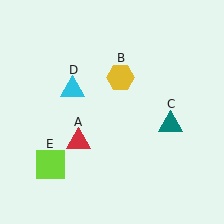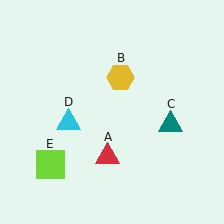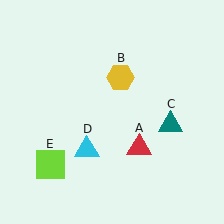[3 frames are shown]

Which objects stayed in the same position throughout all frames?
Yellow hexagon (object B) and teal triangle (object C) and lime square (object E) remained stationary.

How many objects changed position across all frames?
2 objects changed position: red triangle (object A), cyan triangle (object D).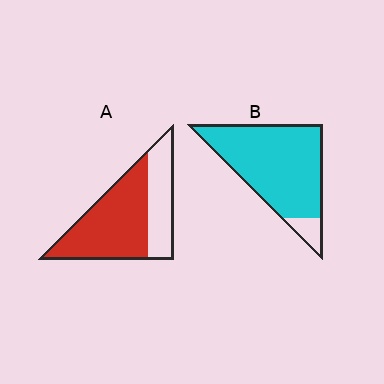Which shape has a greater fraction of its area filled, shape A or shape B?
Shape B.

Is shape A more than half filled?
Yes.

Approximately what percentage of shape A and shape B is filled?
A is approximately 65% and B is approximately 90%.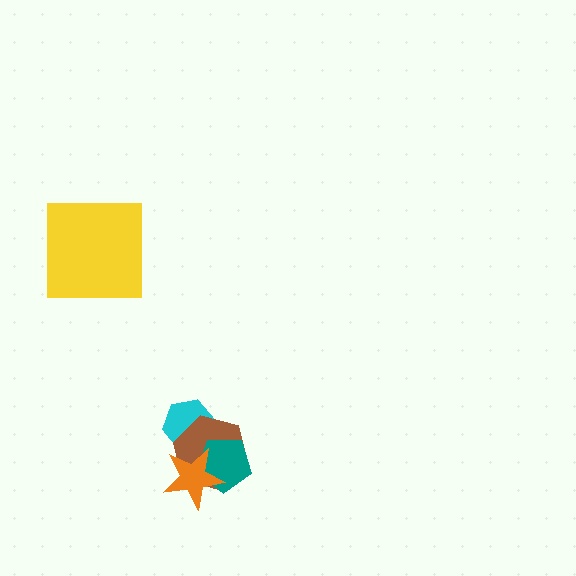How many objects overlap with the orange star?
3 objects overlap with the orange star.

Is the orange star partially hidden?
No, no other shape covers it.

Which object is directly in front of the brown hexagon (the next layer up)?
The teal pentagon is directly in front of the brown hexagon.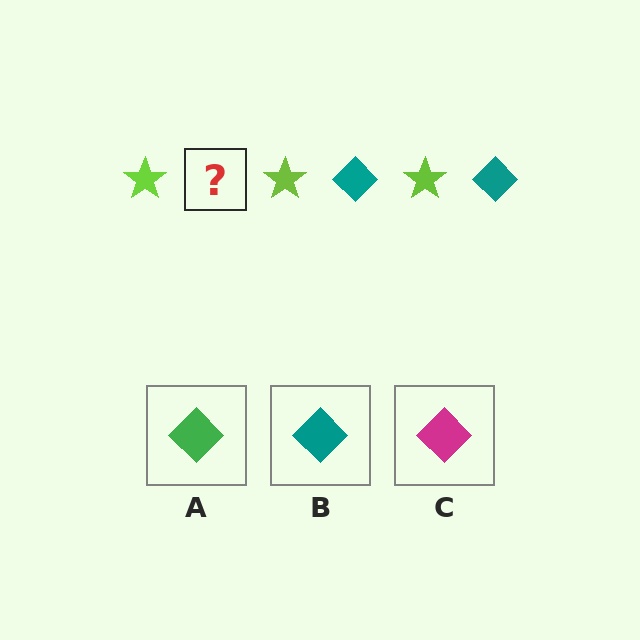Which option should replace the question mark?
Option B.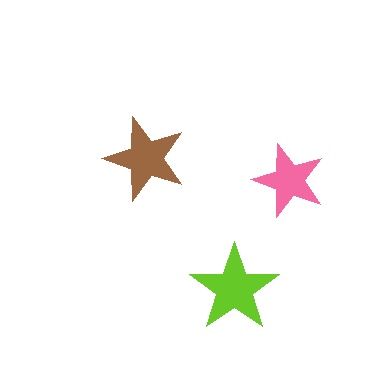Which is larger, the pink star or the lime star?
The lime one.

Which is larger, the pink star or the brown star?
The brown one.